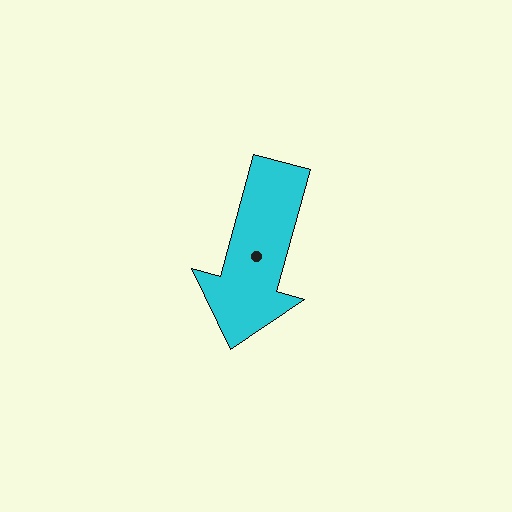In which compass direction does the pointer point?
South.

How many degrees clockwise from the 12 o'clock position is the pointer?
Approximately 195 degrees.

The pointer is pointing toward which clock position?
Roughly 7 o'clock.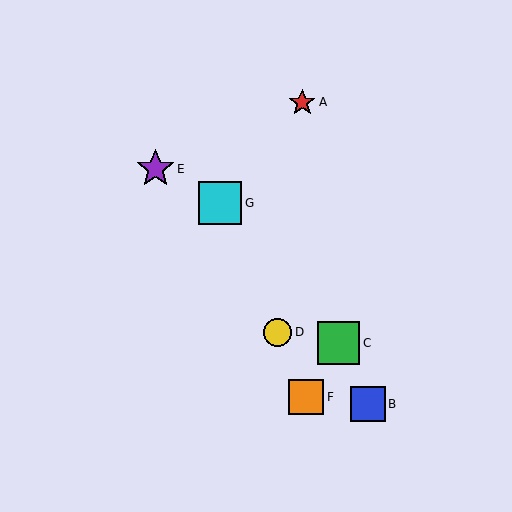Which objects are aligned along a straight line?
Objects D, F, G are aligned along a straight line.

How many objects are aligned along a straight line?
3 objects (D, F, G) are aligned along a straight line.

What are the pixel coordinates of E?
Object E is at (156, 169).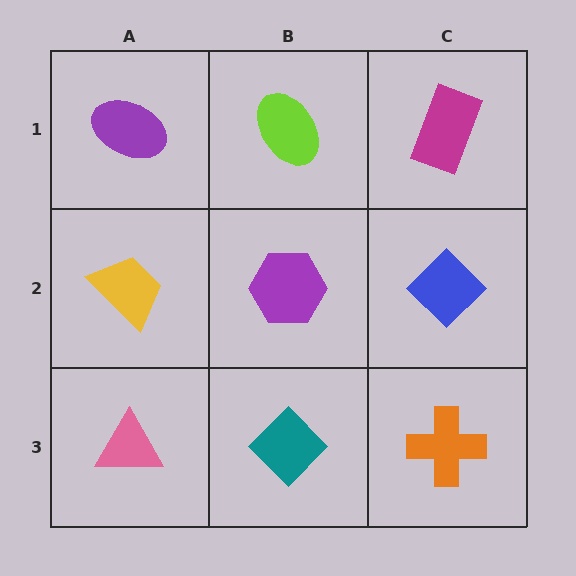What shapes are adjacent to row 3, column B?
A purple hexagon (row 2, column B), a pink triangle (row 3, column A), an orange cross (row 3, column C).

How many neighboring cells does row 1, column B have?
3.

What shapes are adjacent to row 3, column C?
A blue diamond (row 2, column C), a teal diamond (row 3, column B).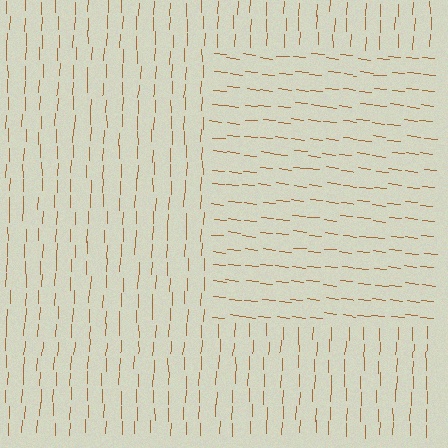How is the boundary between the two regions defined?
The boundary is defined purely by a change in line orientation (approximately 86 degrees difference). All lines are the same color and thickness.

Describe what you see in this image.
The image is filled with small brown line segments. A rectangle region in the image has lines oriented differently from the surrounding lines, creating a visible texture boundary.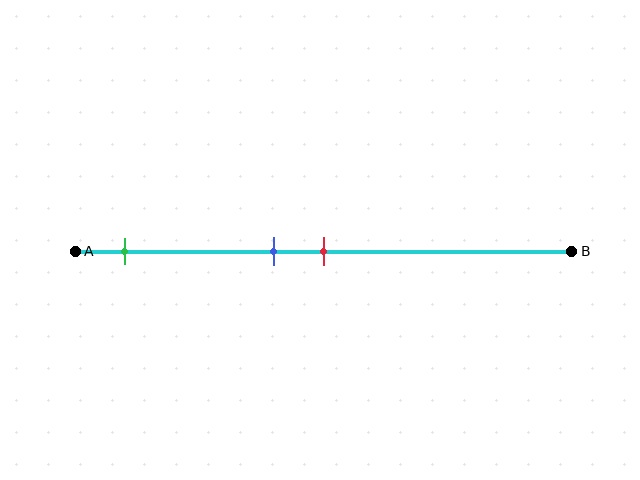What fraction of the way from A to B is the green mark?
The green mark is approximately 10% (0.1) of the way from A to B.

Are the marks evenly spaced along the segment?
No, the marks are not evenly spaced.